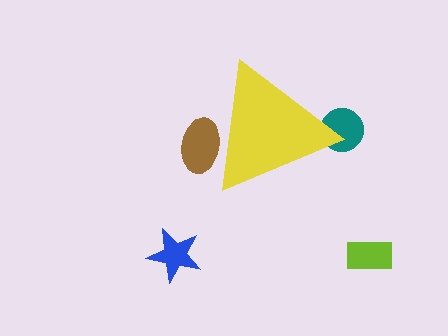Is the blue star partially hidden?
No, the blue star is fully visible.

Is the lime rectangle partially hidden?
No, the lime rectangle is fully visible.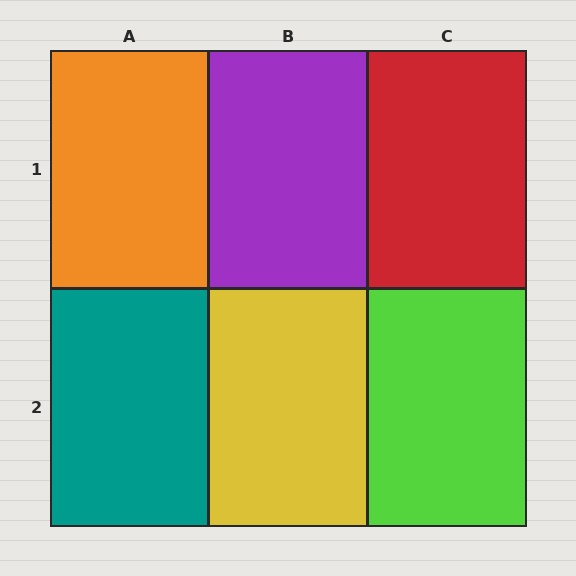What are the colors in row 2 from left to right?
Teal, yellow, lime.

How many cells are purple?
1 cell is purple.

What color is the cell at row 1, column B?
Purple.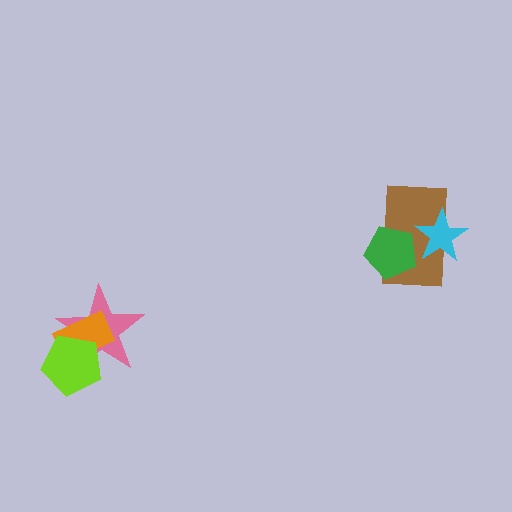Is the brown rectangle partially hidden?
Yes, it is partially covered by another shape.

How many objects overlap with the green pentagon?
1 object overlaps with the green pentagon.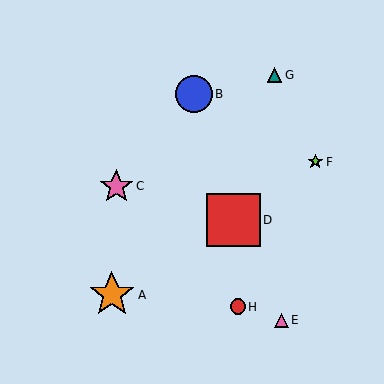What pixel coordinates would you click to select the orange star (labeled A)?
Click at (112, 295) to select the orange star A.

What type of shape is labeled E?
Shape E is a pink triangle.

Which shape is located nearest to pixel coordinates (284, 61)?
The teal triangle (labeled G) at (275, 75) is nearest to that location.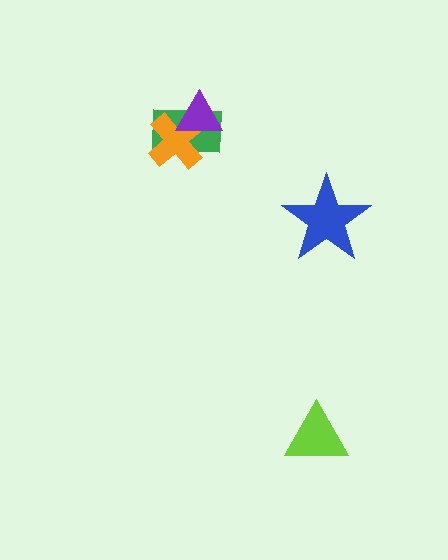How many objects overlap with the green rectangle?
2 objects overlap with the green rectangle.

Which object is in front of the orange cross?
The purple triangle is in front of the orange cross.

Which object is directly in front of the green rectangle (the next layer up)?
The orange cross is directly in front of the green rectangle.